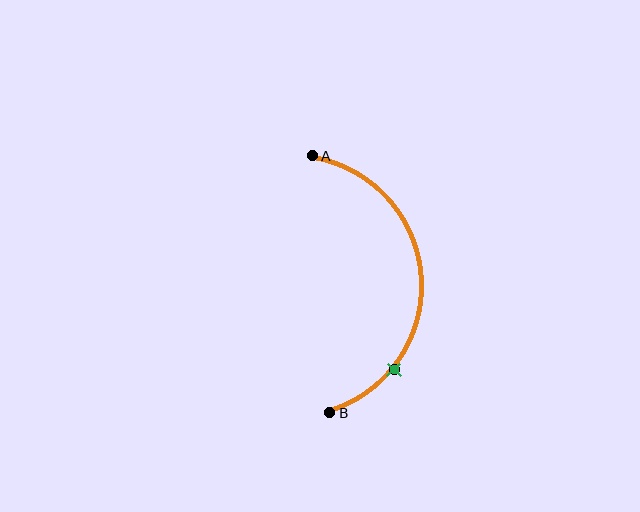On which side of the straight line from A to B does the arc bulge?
The arc bulges to the right of the straight line connecting A and B.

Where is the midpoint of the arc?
The arc midpoint is the point on the curve farthest from the straight line joining A and B. It sits to the right of that line.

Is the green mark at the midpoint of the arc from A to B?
No. The green mark lies on the arc but is closer to endpoint B. The arc midpoint would be at the point on the curve equidistant along the arc from both A and B.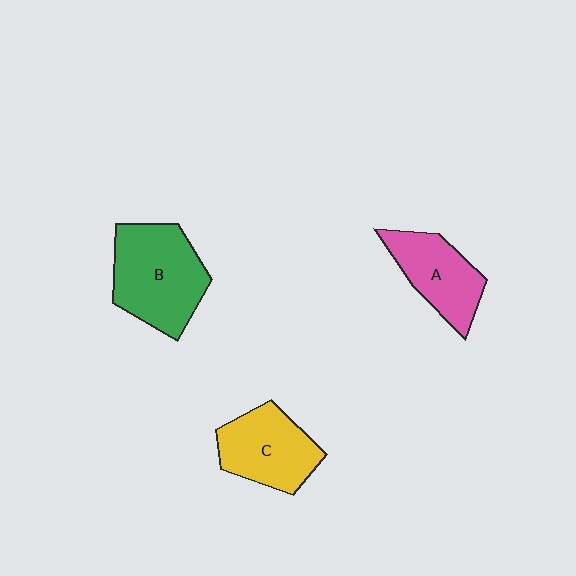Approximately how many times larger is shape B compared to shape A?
Approximately 1.4 times.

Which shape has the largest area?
Shape B (green).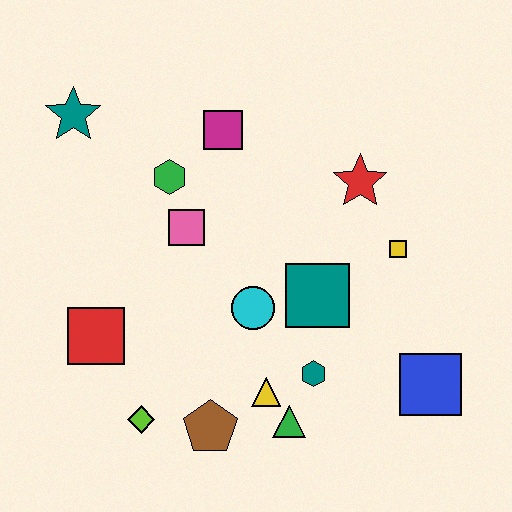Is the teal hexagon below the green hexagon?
Yes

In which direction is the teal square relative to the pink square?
The teal square is to the right of the pink square.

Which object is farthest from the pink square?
The blue square is farthest from the pink square.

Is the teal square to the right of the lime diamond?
Yes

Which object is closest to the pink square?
The green hexagon is closest to the pink square.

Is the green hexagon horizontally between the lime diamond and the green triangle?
Yes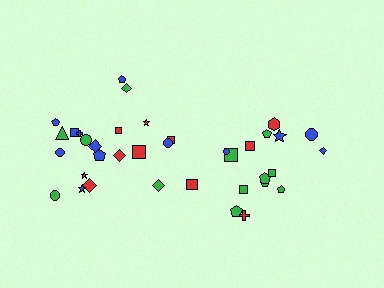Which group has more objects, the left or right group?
The left group.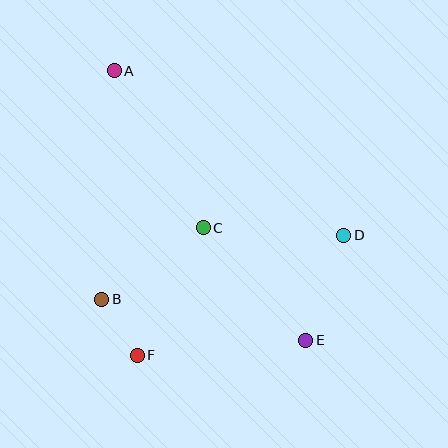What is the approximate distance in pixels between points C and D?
The distance between C and D is approximately 141 pixels.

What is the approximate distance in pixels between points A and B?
The distance between A and B is approximately 229 pixels.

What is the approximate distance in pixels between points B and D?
The distance between B and D is approximately 250 pixels.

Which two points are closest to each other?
Points B and F are closest to each other.